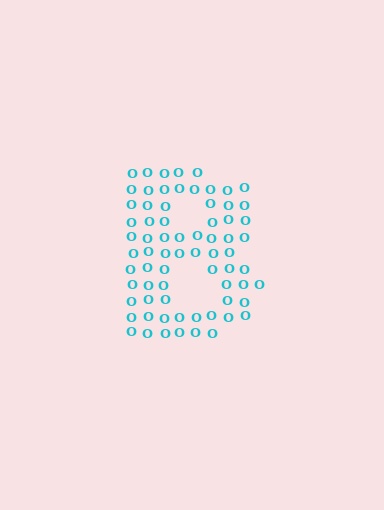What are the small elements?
The small elements are letter O's.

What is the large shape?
The large shape is the letter B.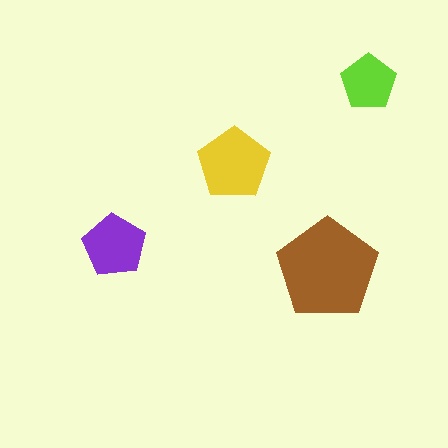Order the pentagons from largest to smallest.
the brown one, the yellow one, the purple one, the lime one.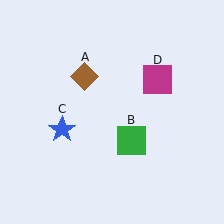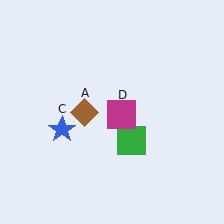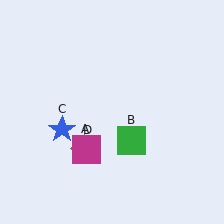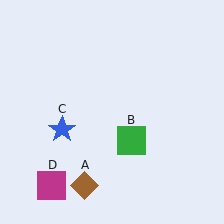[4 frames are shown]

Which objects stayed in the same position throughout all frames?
Green square (object B) and blue star (object C) remained stationary.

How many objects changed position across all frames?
2 objects changed position: brown diamond (object A), magenta square (object D).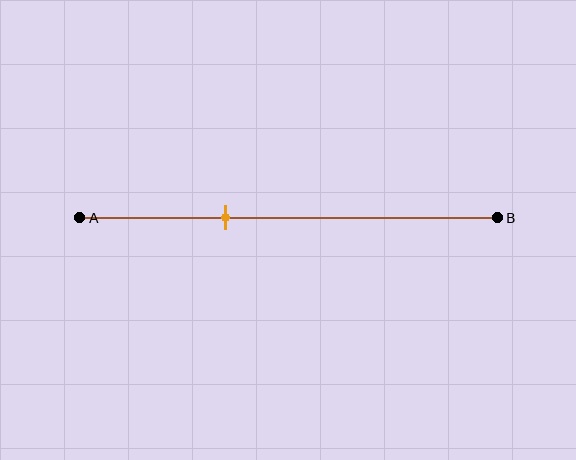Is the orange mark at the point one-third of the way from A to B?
Yes, the mark is approximately at the one-third point.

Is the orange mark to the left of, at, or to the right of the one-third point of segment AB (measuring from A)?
The orange mark is approximately at the one-third point of segment AB.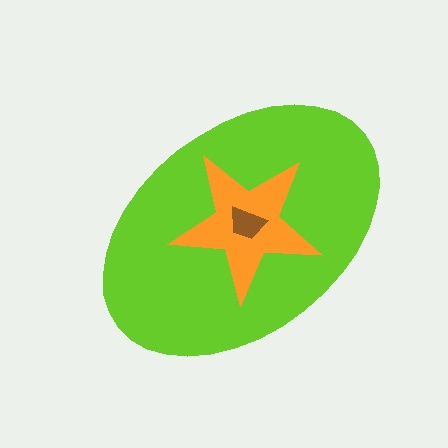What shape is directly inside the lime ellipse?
The orange star.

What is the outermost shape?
The lime ellipse.